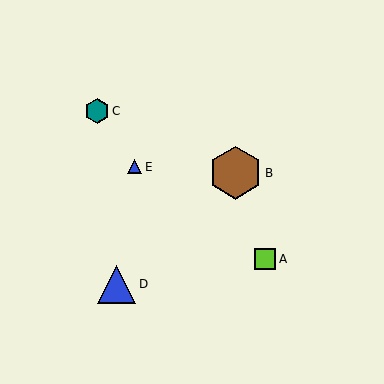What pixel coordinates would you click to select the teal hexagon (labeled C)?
Click at (97, 111) to select the teal hexagon C.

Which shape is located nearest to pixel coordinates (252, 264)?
The lime square (labeled A) at (265, 259) is nearest to that location.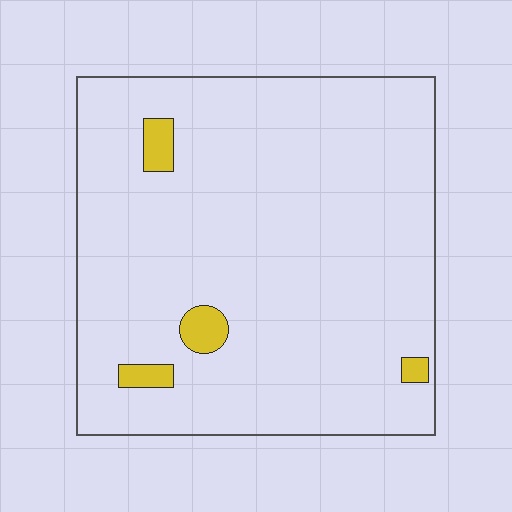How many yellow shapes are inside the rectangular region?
4.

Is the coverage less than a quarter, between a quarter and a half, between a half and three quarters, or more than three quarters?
Less than a quarter.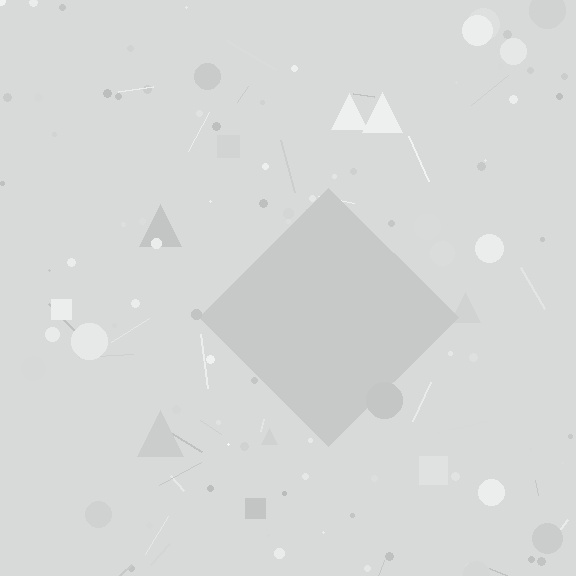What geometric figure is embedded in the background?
A diamond is embedded in the background.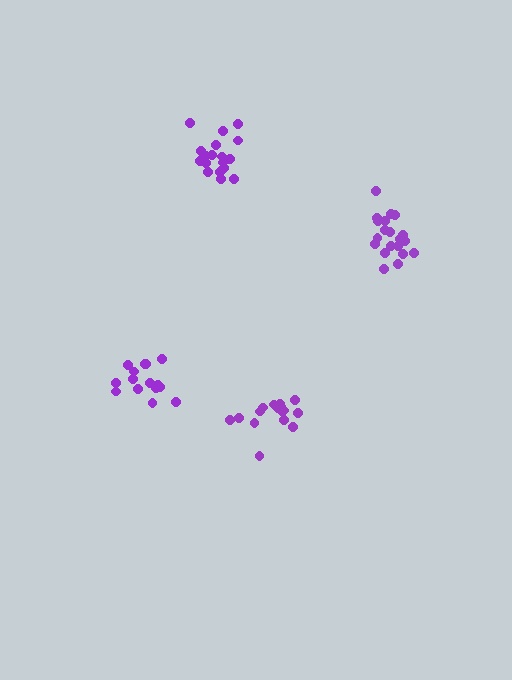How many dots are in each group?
Group 1: 18 dots, Group 2: 16 dots, Group 3: 20 dots, Group 4: 15 dots (69 total).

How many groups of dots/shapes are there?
There are 4 groups.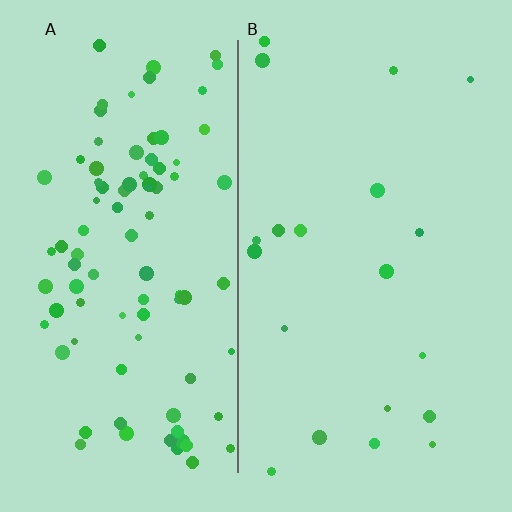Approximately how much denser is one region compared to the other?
Approximately 4.5× — region A over region B.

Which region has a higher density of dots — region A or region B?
A (the left).